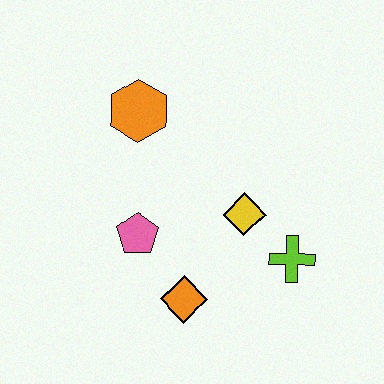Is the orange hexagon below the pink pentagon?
No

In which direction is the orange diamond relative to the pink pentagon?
The orange diamond is below the pink pentagon.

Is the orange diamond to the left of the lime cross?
Yes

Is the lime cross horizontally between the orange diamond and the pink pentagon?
No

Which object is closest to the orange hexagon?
The pink pentagon is closest to the orange hexagon.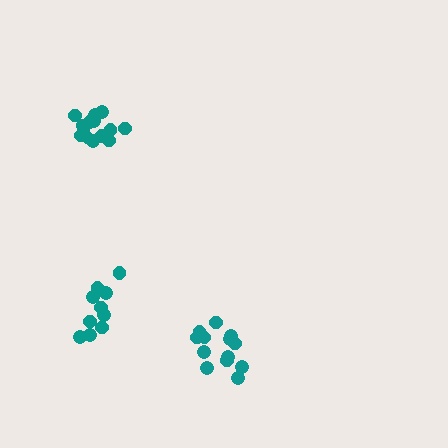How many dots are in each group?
Group 1: 13 dots, Group 2: 14 dots, Group 3: 10 dots (37 total).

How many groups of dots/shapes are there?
There are 3 groups.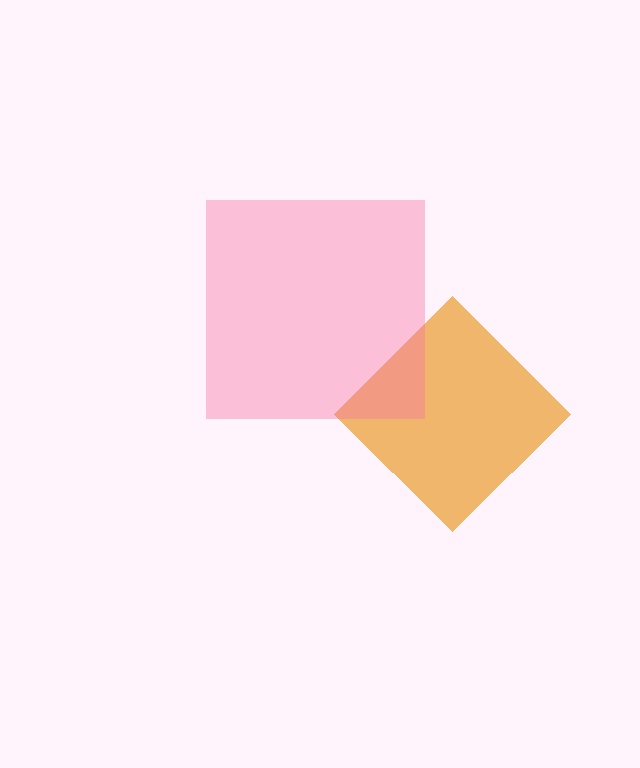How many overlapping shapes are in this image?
There are 2 overlapping shapes in the image.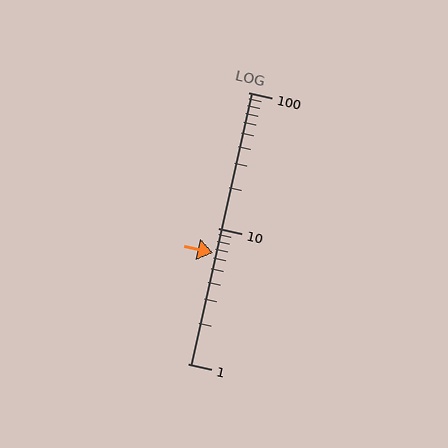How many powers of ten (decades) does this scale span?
The scale spans 2 decades, from 1 to 100.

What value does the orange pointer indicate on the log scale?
The pointer indicates approximately 6.6.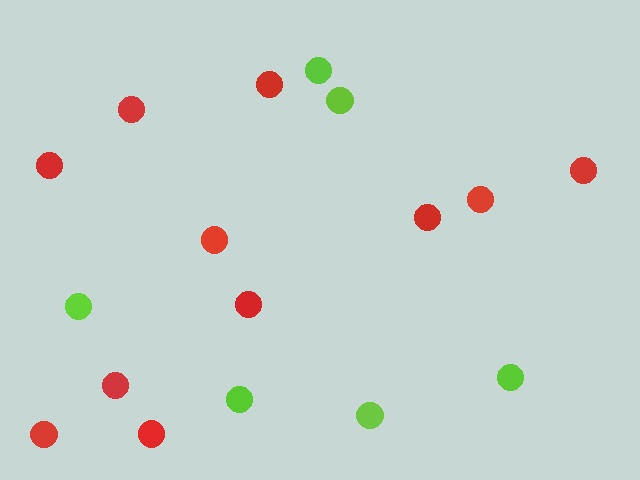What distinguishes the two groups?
There are 2 groups: one group of red circles (11) and one group of lime circles (6).